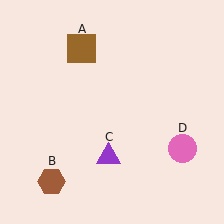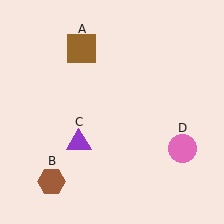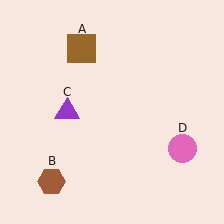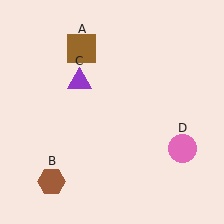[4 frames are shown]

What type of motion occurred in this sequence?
The purple triangle (object C) rotated clockwise around the center of the scene.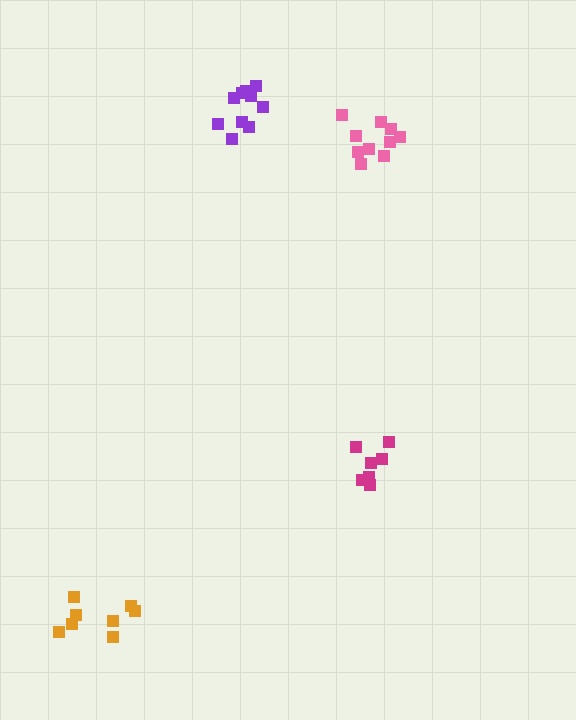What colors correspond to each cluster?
The clusters are colored: orange, magenta, purple, pink.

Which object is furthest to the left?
The orange cluster is leftmost.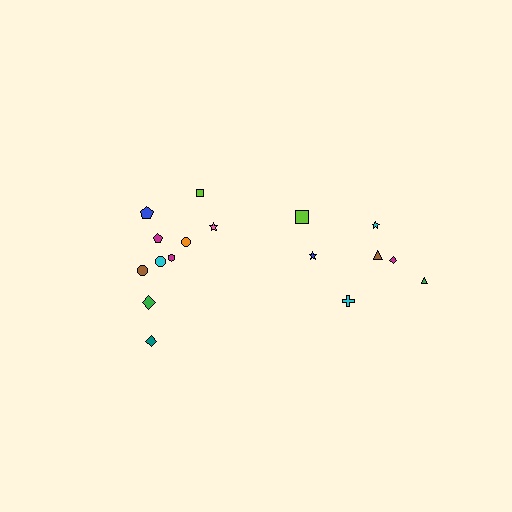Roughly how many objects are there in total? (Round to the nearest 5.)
Roughly 15 objects in total.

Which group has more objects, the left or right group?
The left group.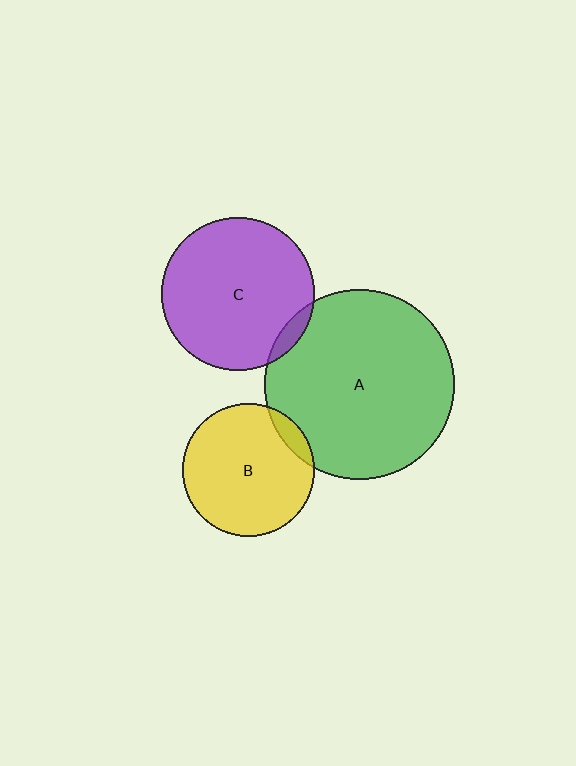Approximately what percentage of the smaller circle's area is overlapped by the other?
Approximately 10%.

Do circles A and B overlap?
Yes.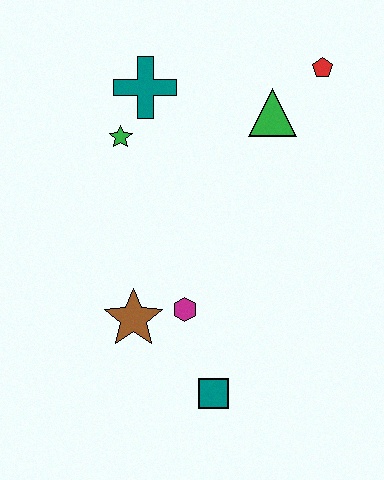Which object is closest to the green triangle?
The red pentagon is closest to the green triangle.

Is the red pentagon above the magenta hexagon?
Yes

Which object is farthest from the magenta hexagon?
The red pentagon is farthest from the magenta hexagon.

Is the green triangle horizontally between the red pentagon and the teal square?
Yes